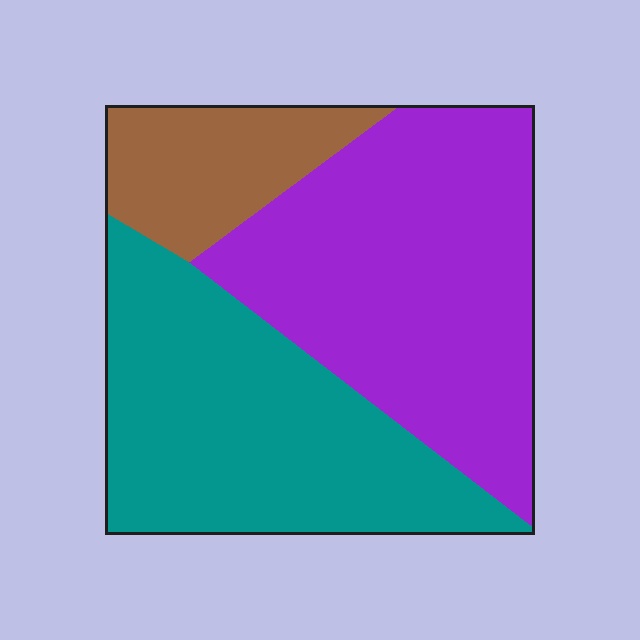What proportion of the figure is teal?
Teal takes up about two fifths (2/5) of the figure.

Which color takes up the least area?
Brown, at roughly 15%.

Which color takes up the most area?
Purple, at roughly 45%.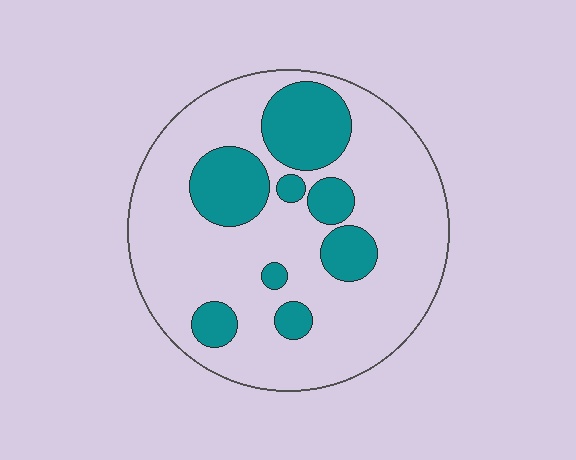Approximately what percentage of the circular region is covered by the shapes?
Approximately 25%.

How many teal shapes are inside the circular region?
8.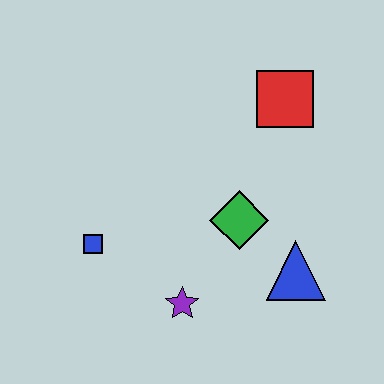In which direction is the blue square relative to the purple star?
The blue square is to the left of the purple star.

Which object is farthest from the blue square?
The red square is farthest from the blue square.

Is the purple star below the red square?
Yes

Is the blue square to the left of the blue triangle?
Yes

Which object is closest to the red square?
The green diamond is closest to the red square.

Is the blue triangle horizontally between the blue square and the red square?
No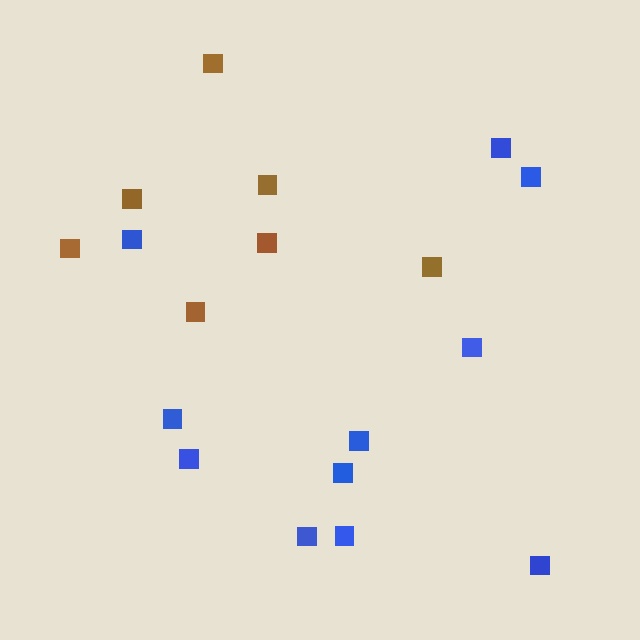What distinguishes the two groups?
There are 2 groups: one group of blue squares (11) and one group of brown squares (7).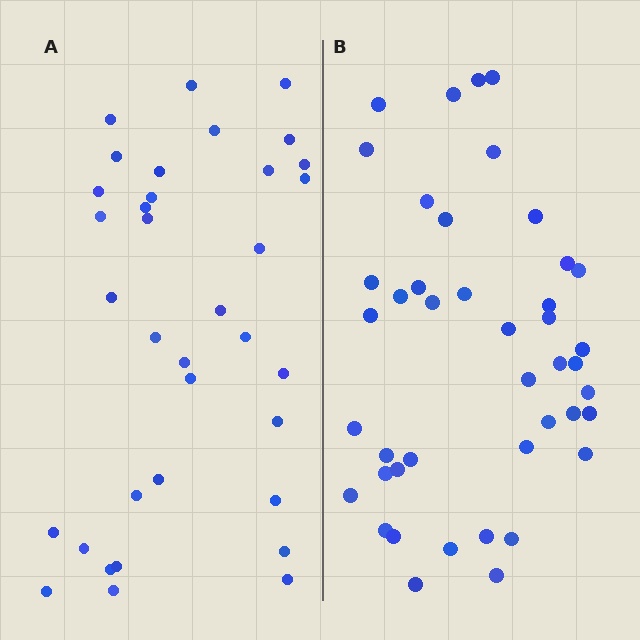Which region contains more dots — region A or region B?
Region B (the right region) has more dots.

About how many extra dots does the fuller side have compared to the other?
Region B has roughly 8 or so more dots than region A.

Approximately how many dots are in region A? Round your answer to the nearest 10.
About 40 dots. (The exact count is 35, which rounds to 40.)